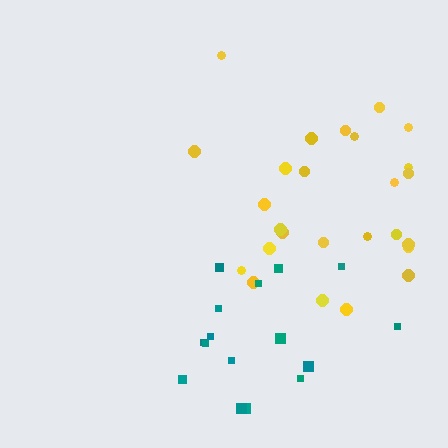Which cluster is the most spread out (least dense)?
Yellow.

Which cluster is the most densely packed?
Teal.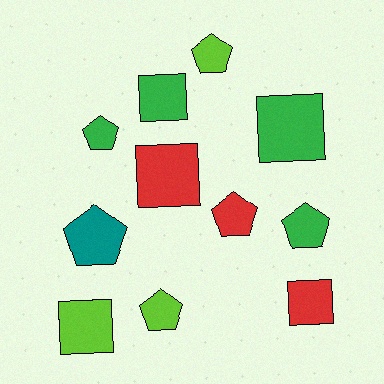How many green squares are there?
There are 2 green squares.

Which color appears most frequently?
Green, with 4 objects.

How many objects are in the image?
There are 11 objects.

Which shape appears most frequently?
Pentagon, with 6 objects.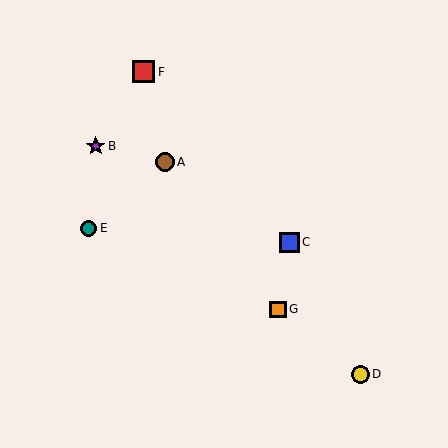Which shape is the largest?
The red square (labeled F) is the largest.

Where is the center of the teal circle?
The center of the teal circle is at (89, 228).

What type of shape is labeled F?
Shape F is a red square.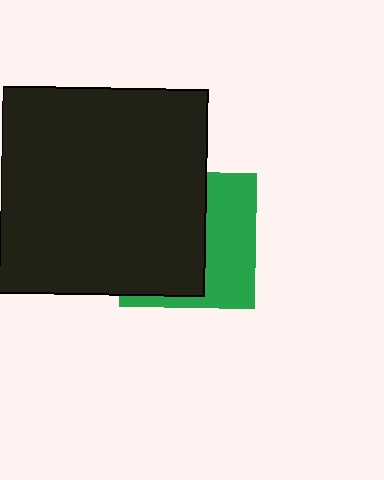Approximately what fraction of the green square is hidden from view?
Roughly 59% of the green square is hidden behind the black square.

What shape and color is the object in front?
The object in front is a black square.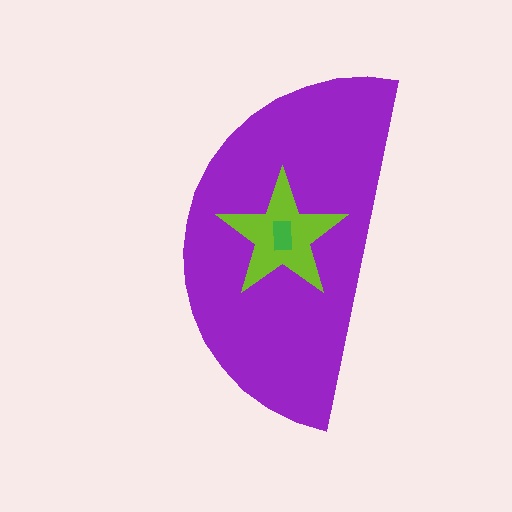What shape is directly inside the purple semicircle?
The lime star.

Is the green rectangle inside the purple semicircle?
Yes.